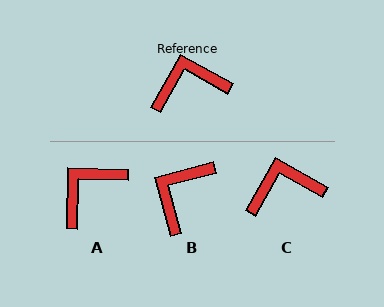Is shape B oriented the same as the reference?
No, it is off by about 44 degrees.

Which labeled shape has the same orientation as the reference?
C.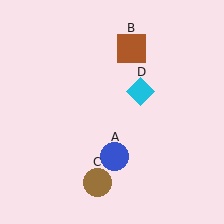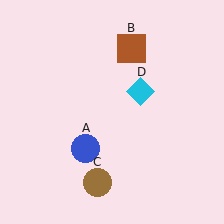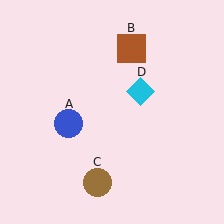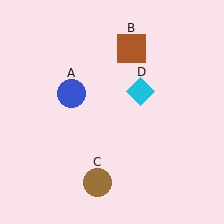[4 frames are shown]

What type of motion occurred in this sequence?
The blue circle (object A) rotated clockwise around the center of the scene.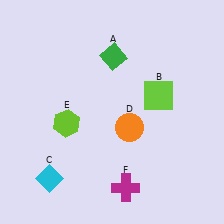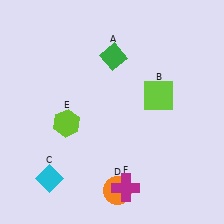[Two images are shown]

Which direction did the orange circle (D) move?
The orange circle (D) moved down.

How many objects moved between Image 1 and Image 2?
1 object moved between the two images.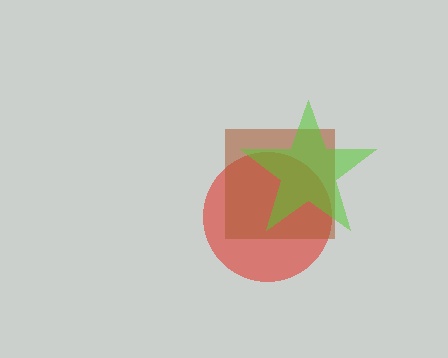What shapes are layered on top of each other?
The layered shapes are: a red circle, a brown square, a lime star.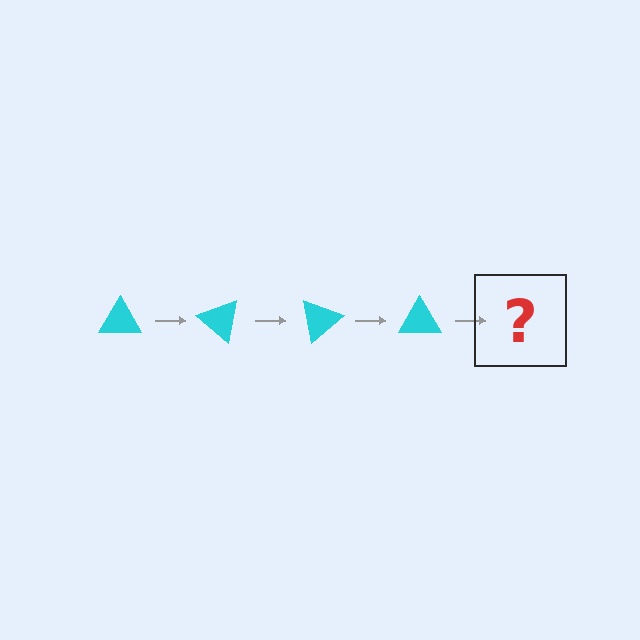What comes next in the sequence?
The next element should be a cyan triangle rotated 160 degrees.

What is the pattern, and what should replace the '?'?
The pattern is that the triangle rotates 40 degrees each step. The '?' should be a cyan triangle rotated 160 degrees.